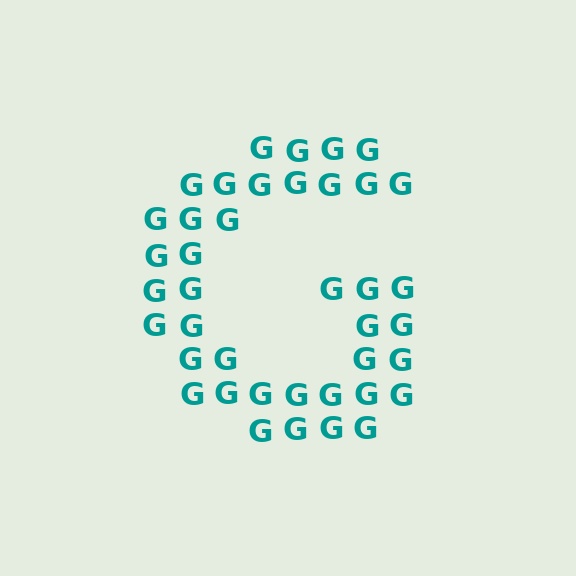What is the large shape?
The large shape is the letter G.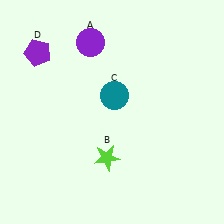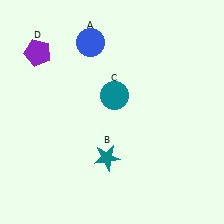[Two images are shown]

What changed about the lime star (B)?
In Image 1, B is lime. In Image 2, it changed to teal.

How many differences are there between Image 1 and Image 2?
There are 2 differences between the two images.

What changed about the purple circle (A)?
In Image 1, A is purple. In Image 2, it changed to blue.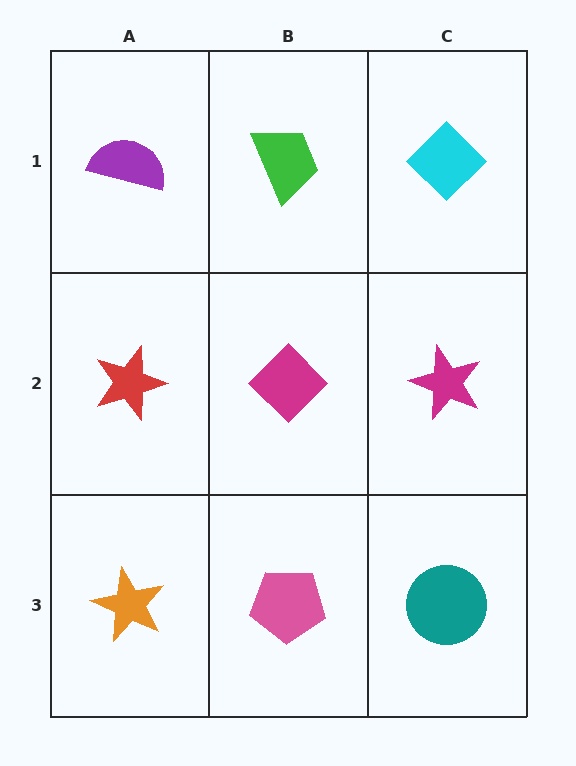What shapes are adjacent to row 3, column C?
A magenta star (row 2, column C), a pink pentagon (row 3, column B).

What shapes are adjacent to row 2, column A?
A purple semicircle (row 1, column A), an orange star (row 3, column A), a magenta diamond (row 2, column B).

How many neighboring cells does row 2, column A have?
3.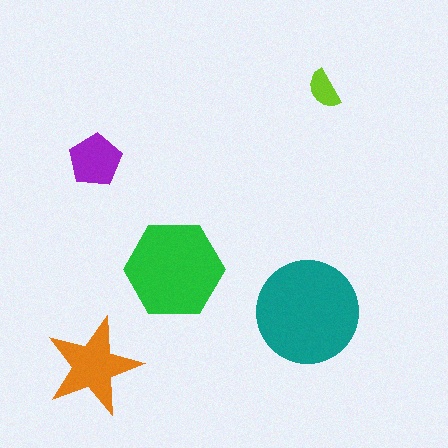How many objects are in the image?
There are 5 objects in the image.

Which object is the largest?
The teal circle.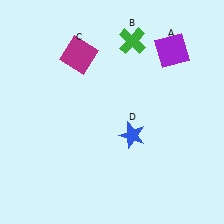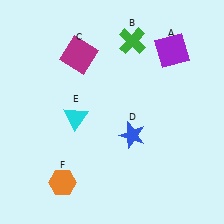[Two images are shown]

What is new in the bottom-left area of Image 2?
A cyan triangle (E) was added in the bottom-left area of Image 2.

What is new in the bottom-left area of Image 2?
An orange hexagon (F) was added in the bottom-left area of Image 2.